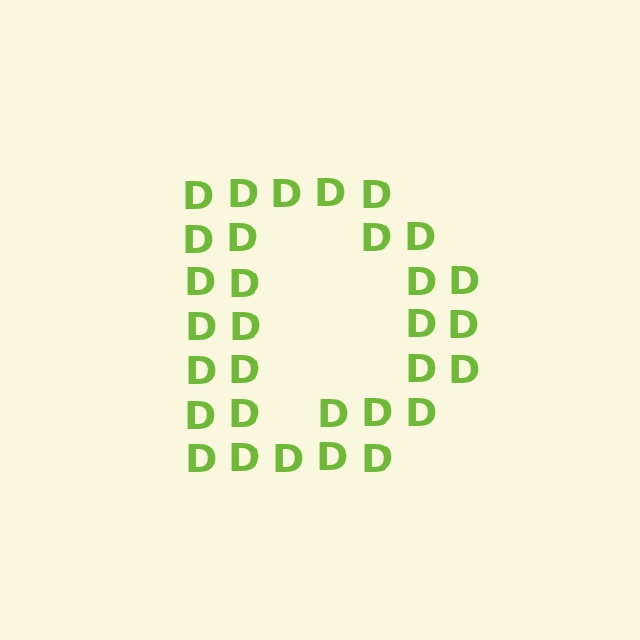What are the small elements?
The small elements are letter D's.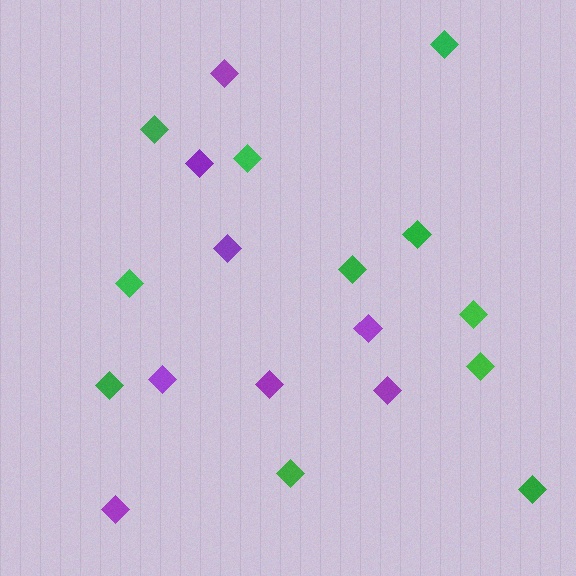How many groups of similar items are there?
There are 2 groups: one group of green diamonds (11) and one group of purple diamonds (8).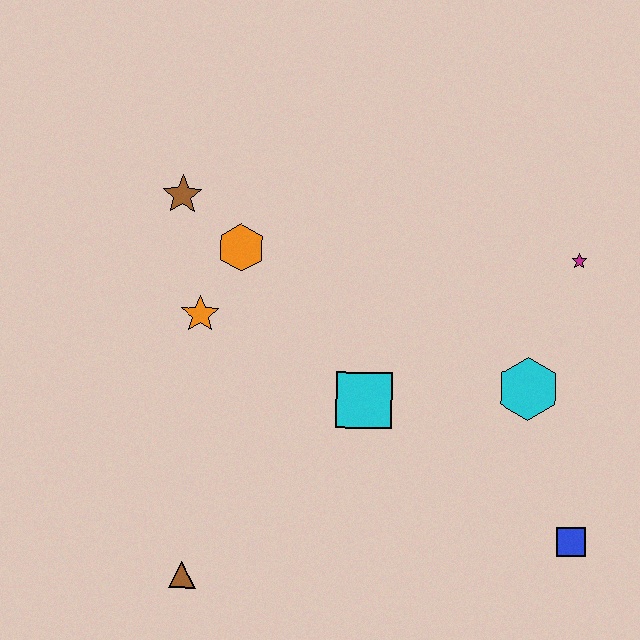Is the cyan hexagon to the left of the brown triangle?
No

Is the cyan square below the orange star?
Yes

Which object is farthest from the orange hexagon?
The blue square is farthest from the orange hexagon.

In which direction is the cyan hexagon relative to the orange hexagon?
The cyan hexagon is to the right of the orange hexagon.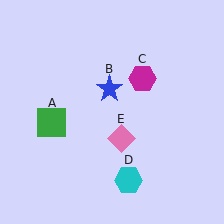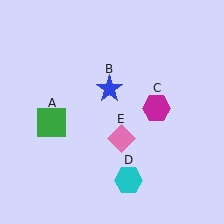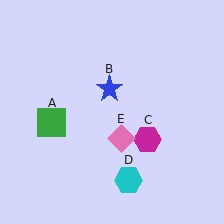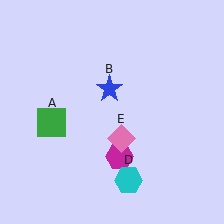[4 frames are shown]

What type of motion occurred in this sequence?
The magenta hexagon (object C) rotated clockwise around the center of the scene.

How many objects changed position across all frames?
1 object changed position: magenta hexagon (object C).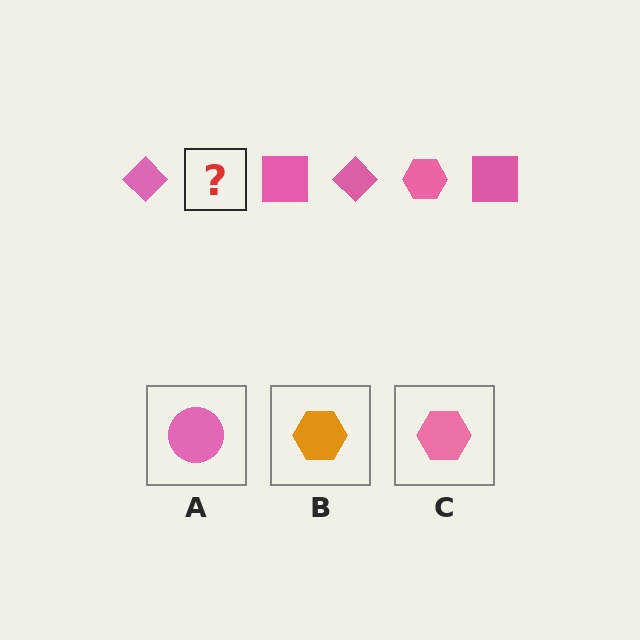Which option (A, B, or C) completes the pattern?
C.